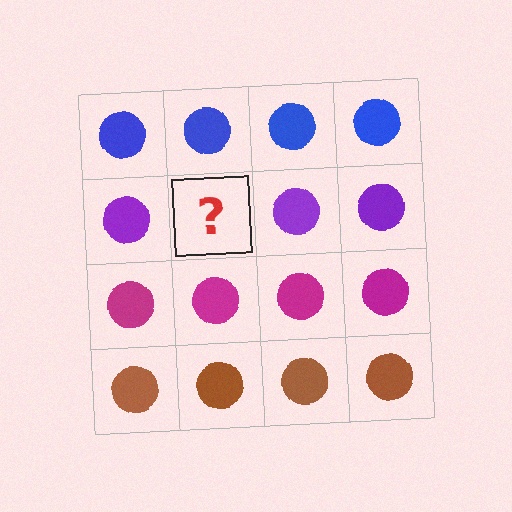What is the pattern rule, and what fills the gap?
The rule is that each row has a consistent color. The gap should be filled with a purple circle.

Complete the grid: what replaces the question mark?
The question mark should be replaced with a purple circle.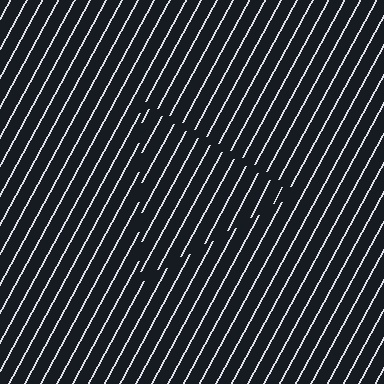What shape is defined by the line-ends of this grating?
An illusory triangle. The interior of the shape contains the same grating, shifted by half a period — the contour is defined by the phase discontinuity where line-ends from the inner and outer gratings abut.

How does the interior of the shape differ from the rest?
The interior of the shape contains the same grating, shifted by half a period — the contour is defined by the phase discontinuity where line-ends from the inner and outer gratings abut.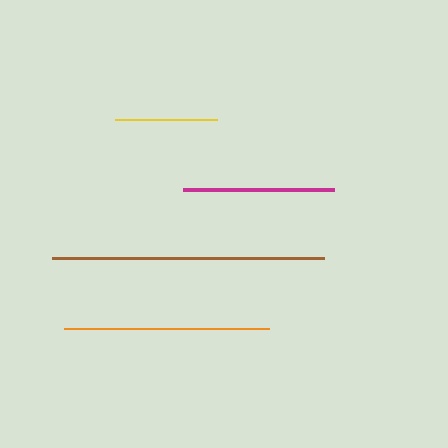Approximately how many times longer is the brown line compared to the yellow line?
The brown line is approximately 2.7 times the length of the yellow line.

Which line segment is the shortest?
The yellow line is the shortest at approximately 102 pixels.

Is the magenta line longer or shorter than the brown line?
The brown line is longer than the magenta line.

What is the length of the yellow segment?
The yellow segment is approximately 102 pixels long.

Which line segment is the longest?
The brown line is the longest at approximately 272 pixels.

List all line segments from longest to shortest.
From longest to shortest: brown, orange, magenta, yellow.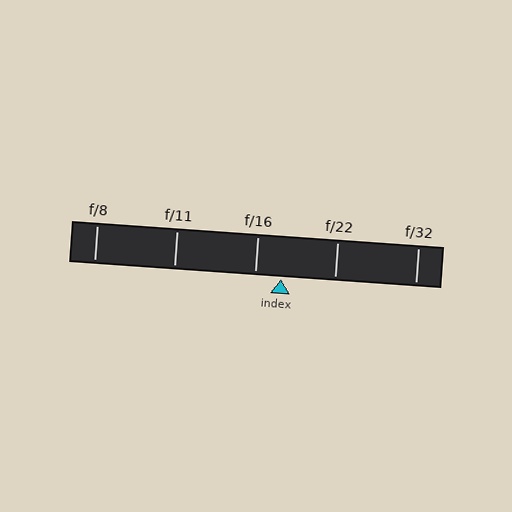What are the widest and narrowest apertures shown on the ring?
The widest aperture shown is f/8 and the narrowest is f/32.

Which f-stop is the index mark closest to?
The index mark is closest to f/16.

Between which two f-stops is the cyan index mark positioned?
The index mark is between f/16 and f/22.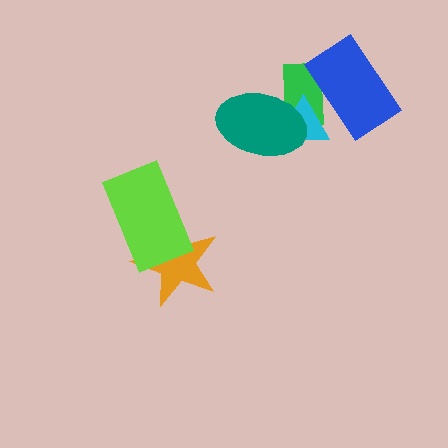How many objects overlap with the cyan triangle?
3 objects overlap with the cyan triangle.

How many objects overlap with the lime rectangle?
1 object overlaps with the lime rectangle.